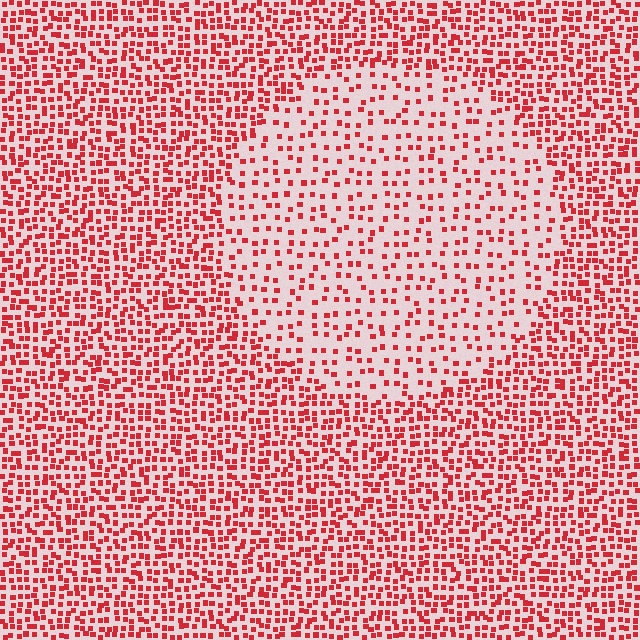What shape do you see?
I see a circle.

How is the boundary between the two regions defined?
The boundary is defined by a change in element density (approximately 2.2x ratio). All elements are the same color, size, and shape.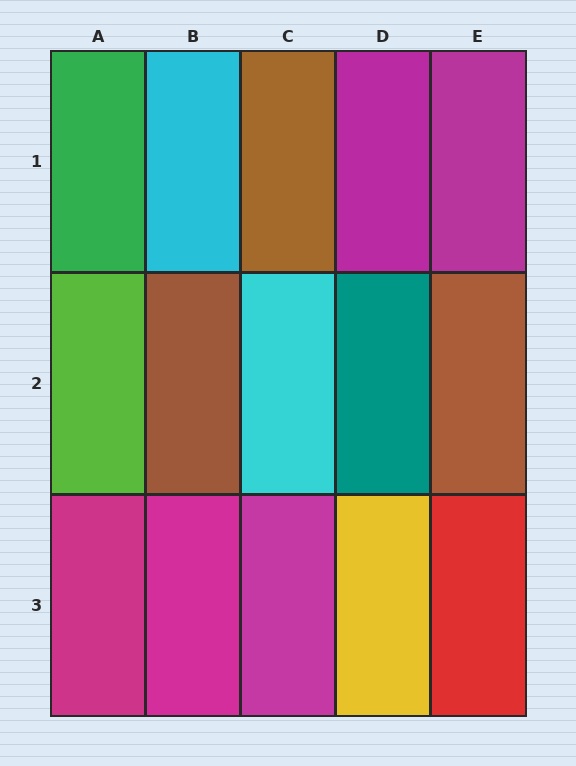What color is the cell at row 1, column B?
Cyan.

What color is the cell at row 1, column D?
Magenta.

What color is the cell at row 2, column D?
Teal.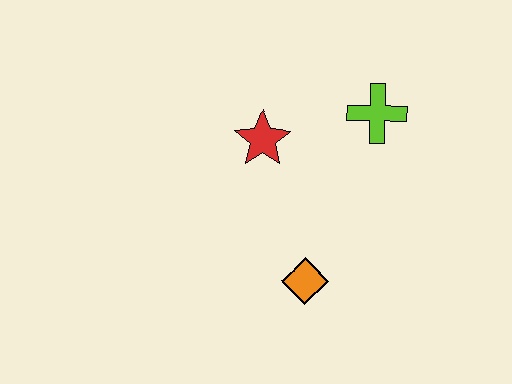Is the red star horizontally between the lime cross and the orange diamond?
No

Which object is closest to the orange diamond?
The red star is closest to the orange diamond.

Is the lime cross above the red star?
Yes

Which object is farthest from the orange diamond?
The lime cross is farthest from the orange diamond.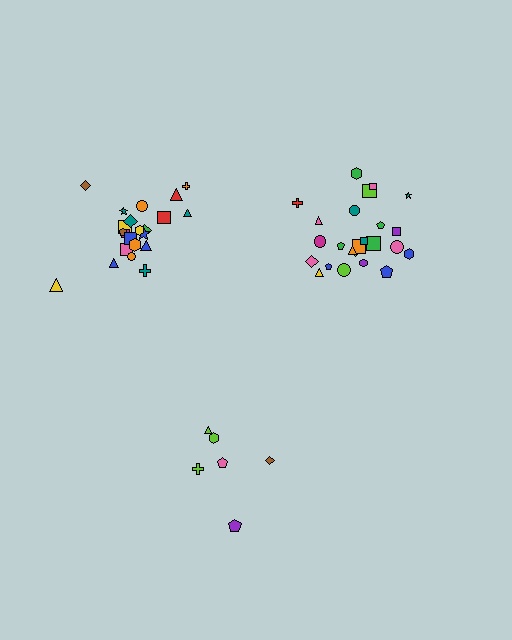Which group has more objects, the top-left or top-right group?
The top-right group.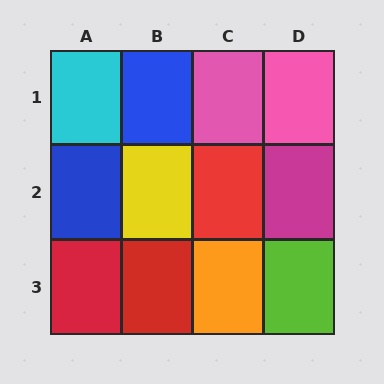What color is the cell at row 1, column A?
Cyan.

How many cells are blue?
2 cells are blue.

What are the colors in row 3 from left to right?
Red, red, orange, lime.